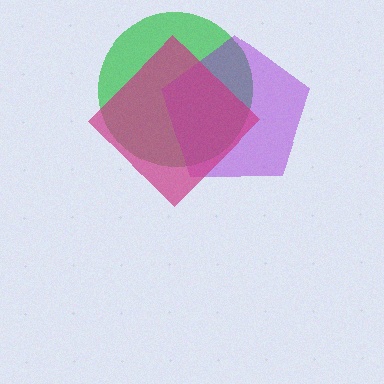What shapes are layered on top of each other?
The layered shapes are: a green circle, a purple pentagon, a magenta diamond.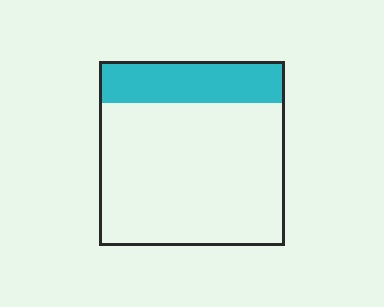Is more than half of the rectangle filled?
No.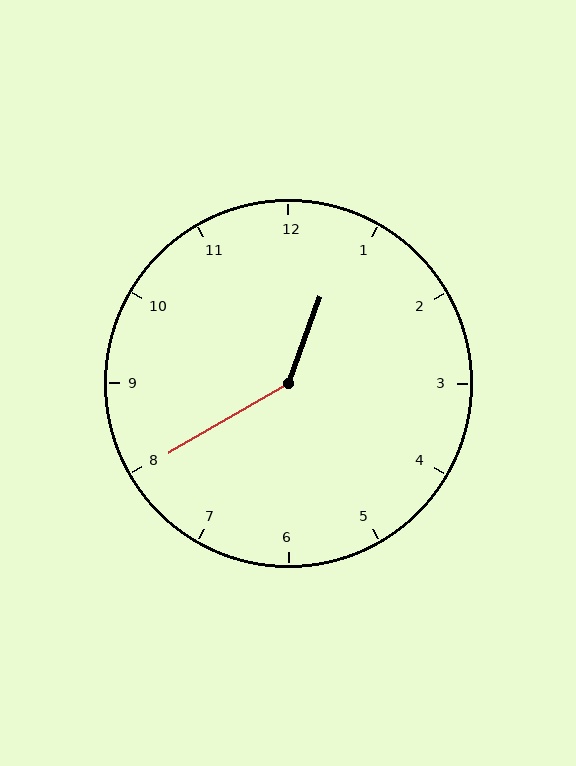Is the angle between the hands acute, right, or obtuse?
It is obtuse.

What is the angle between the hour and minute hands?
Approximately 140 degrees.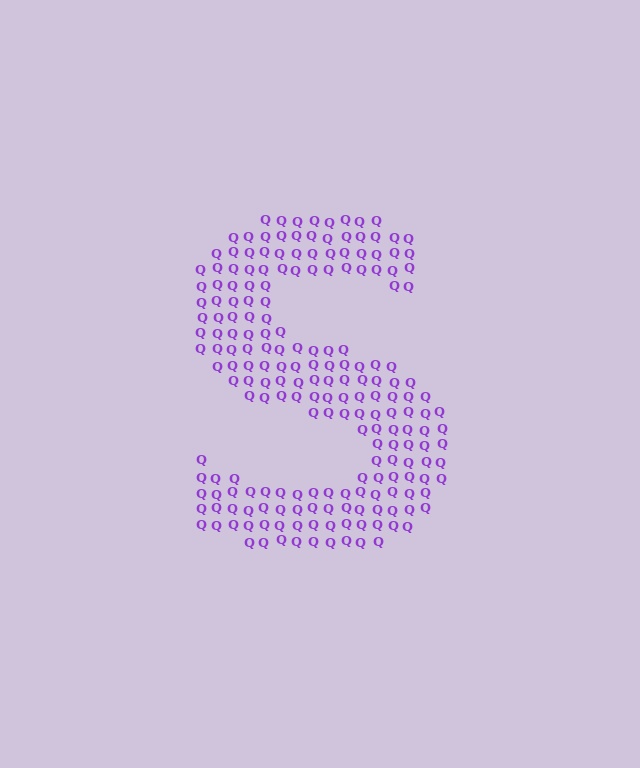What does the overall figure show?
The overall figure shows the letter S.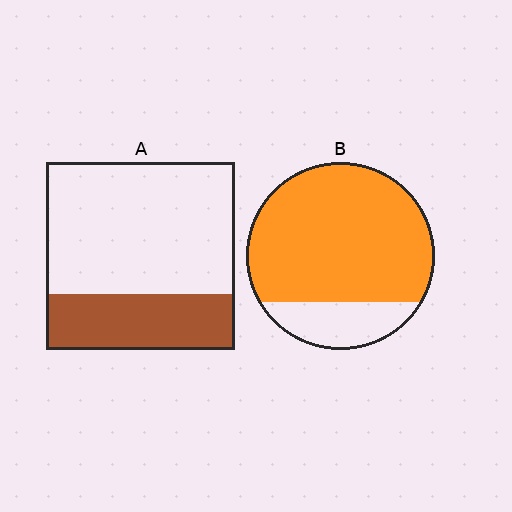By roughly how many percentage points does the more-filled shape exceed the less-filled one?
By roughly 50 percentage points (B over A).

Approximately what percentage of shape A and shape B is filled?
A is approximately 30% and B is approximately 80%.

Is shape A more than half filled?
No.